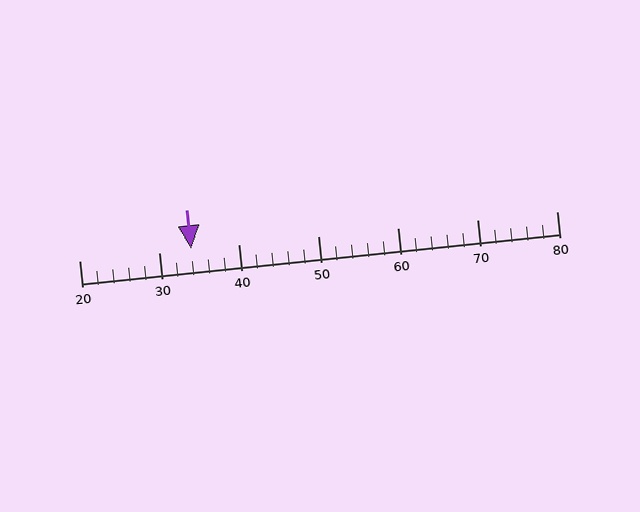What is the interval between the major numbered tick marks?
The major tick marks are spaced 10 units apart.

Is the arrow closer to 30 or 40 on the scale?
The arrow is closer to 30.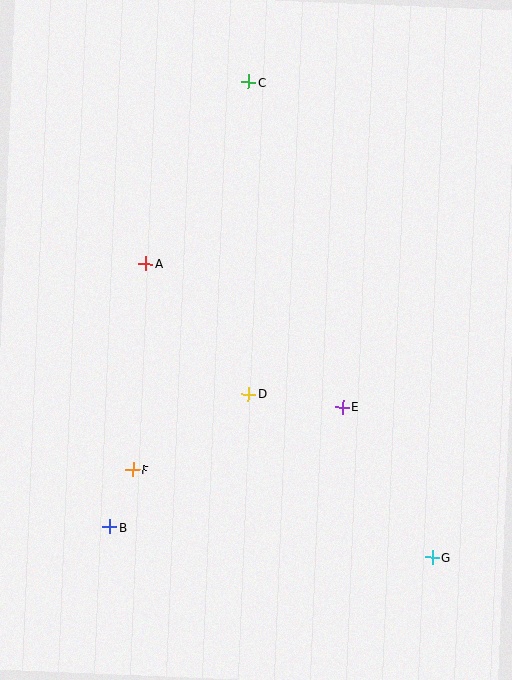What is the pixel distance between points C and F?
The distance between C and F is 405 pixels.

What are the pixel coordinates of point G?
Point G is at (432, 557).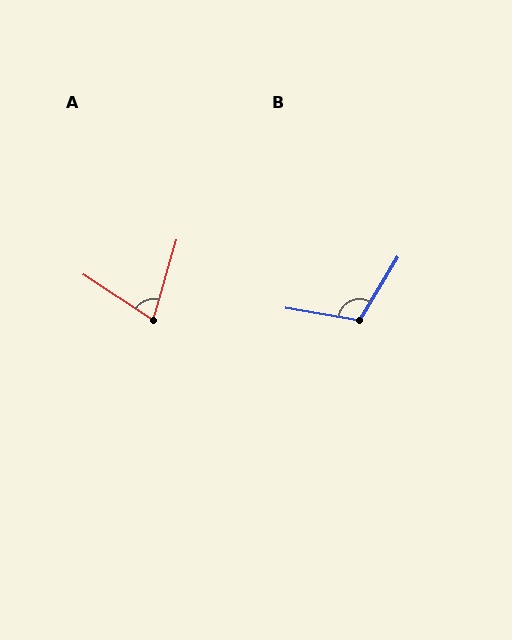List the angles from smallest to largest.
A (73°), B (112°).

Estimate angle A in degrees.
Approximately 73 degrees.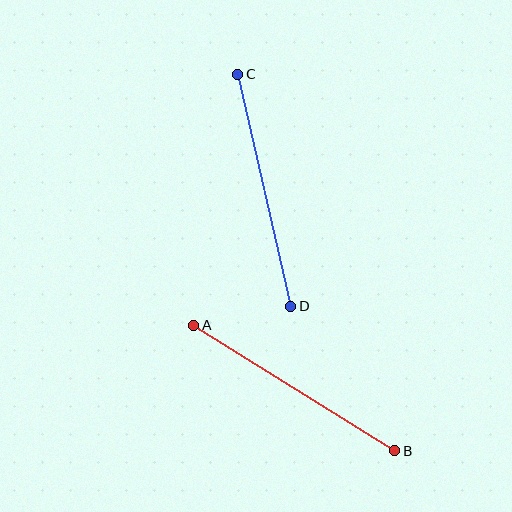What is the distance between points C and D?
The distance is approximately 238 pixels.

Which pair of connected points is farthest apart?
Points C and D are farthest apart.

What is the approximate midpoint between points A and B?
The midpoint is at approximately (294, 388) pixels.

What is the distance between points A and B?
The distance is approximately 237 pixels.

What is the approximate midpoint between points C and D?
The midpoint is at approximately (264, 190) pixels.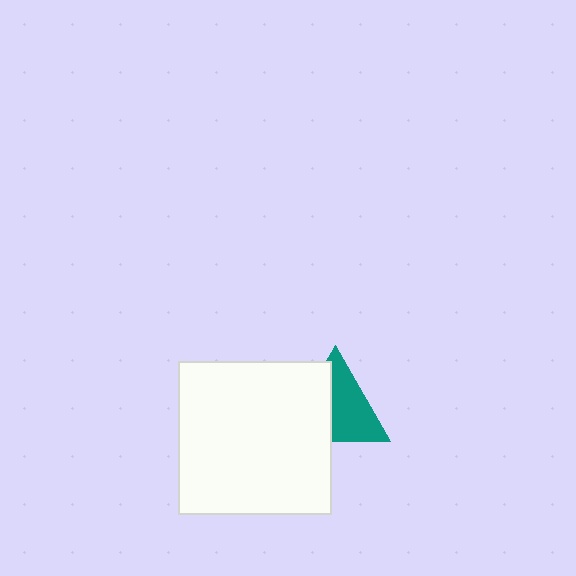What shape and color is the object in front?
The object in front is a white square.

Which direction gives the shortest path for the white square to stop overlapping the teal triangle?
Moving left gives the shortest separation.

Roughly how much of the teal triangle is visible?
About half of it is visible (roughly 57%).